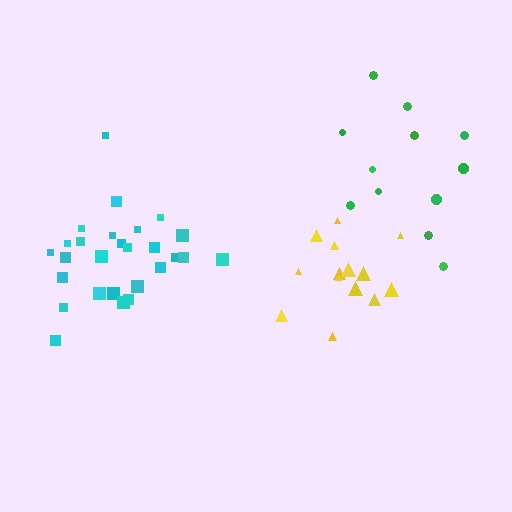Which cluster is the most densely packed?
Cyan.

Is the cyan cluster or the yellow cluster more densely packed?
Cyan.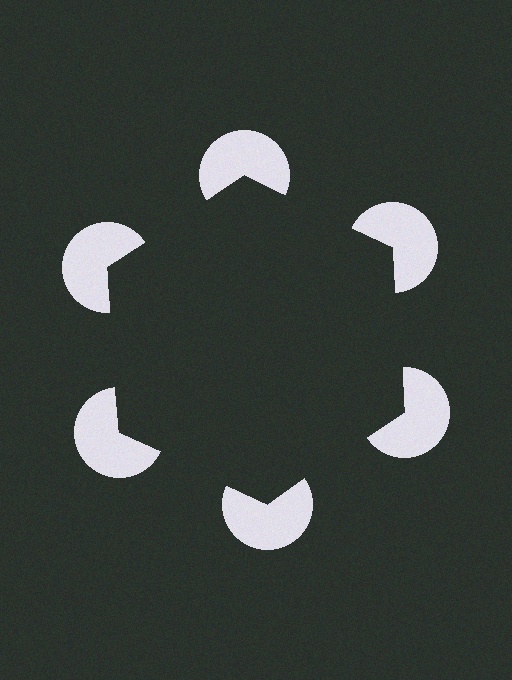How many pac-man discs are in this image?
There are 6 — one at each vertex of the illusory hexagon.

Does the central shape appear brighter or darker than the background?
It typically appears slightly darker than the background, even though no actual brightness change is drawn.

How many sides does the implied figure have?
6 sides.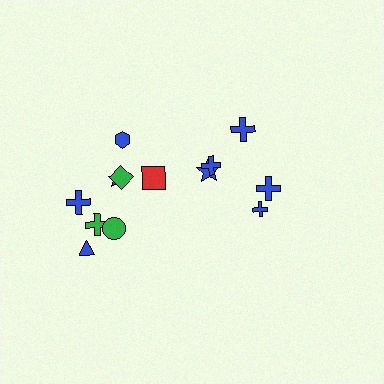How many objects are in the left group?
There are 8 objects.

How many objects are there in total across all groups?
There are 13 objects.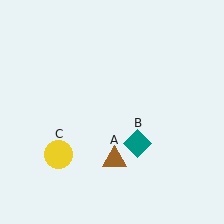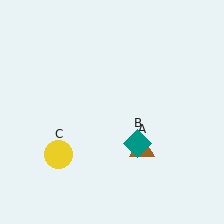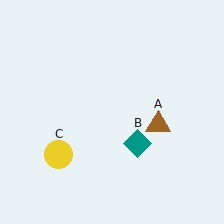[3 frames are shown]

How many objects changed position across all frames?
1 object changed position: brown triangle (object A).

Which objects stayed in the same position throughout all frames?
Teal diamond (object B) and yellow circle (object C) remained stationary.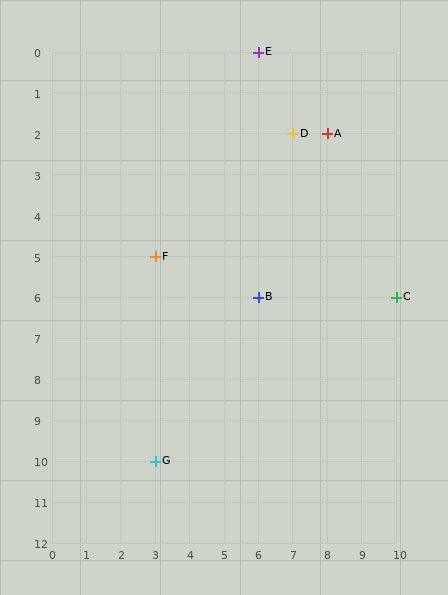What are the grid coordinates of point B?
Point B is at grid coordinates (6, 6).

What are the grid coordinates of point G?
Point G is at grid coordinates (3, 10).